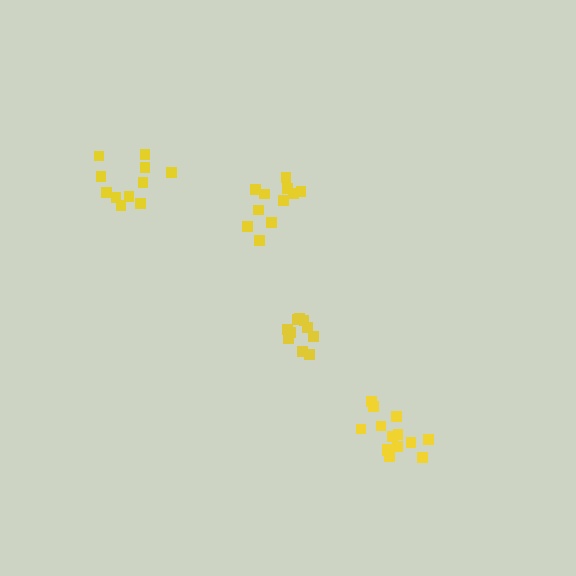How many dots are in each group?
Group 1: 11 dots, Group 2: 14 dots, Group 3: 10 dots, Group 4: 11 dots (46 total).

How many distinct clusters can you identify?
There are 4 distinct clusters.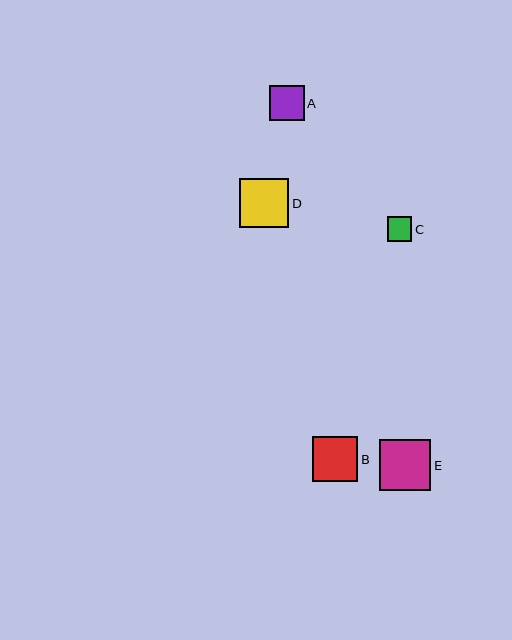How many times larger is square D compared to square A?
Square D is approximately 1.4 times the size of square A.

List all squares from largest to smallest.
From largest to smallest: E, D, B, A, C.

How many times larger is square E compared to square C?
Square E is approximately 2.1 times the size of square C.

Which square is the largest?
Square E is the largest with a size of approximately 51 pixels.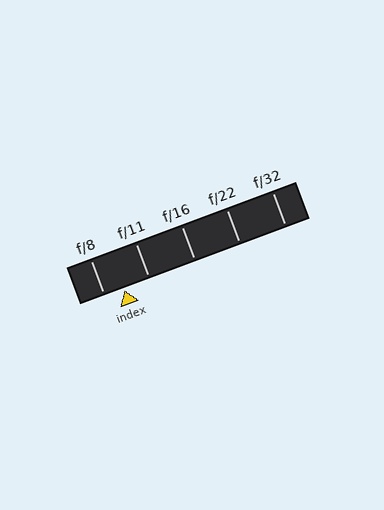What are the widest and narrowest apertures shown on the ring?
The widest aperture shown is f/8 and the narrowest is f/32.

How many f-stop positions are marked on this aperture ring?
There are 5 f-stop positions marked.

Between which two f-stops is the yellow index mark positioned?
The index mark is between f/8 and f/11.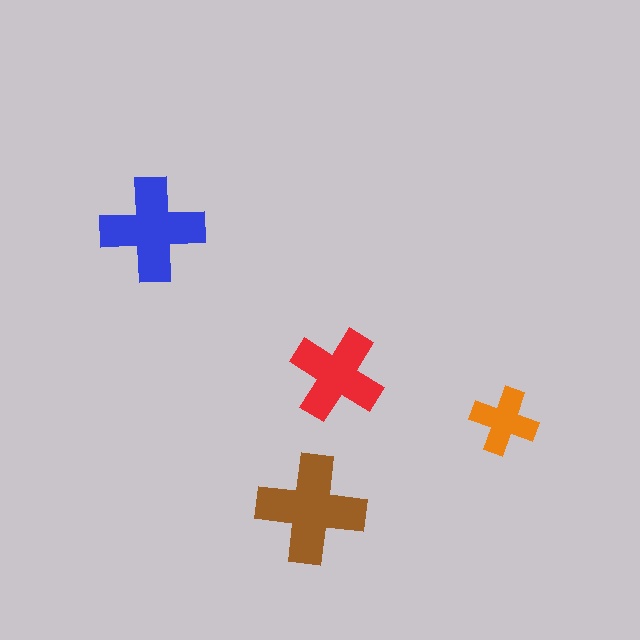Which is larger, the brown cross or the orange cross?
The brown one.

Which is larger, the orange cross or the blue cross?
The blue one.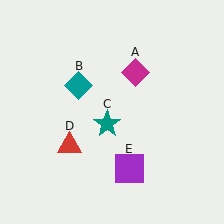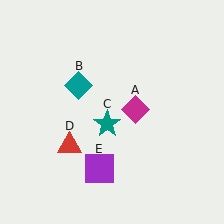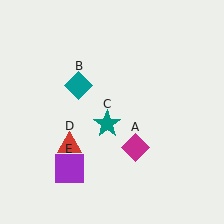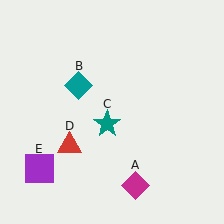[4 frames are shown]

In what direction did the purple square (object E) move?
The purple square (object E) moved left.